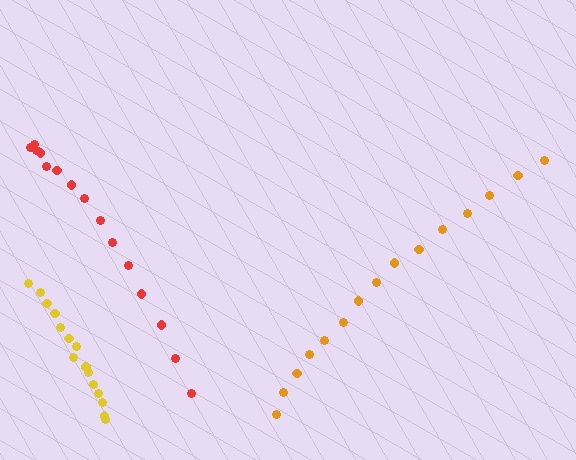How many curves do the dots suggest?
There are 3 distinct paths.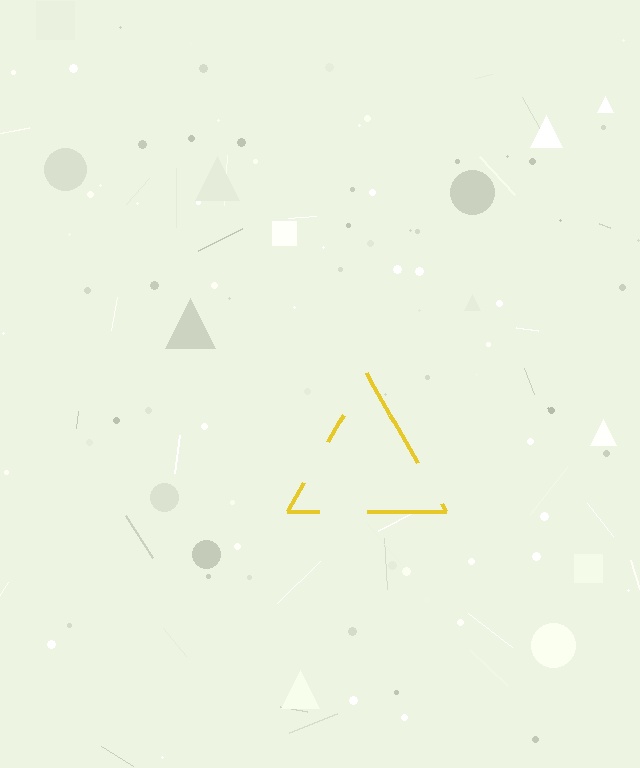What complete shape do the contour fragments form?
The contour fragments form a triangle.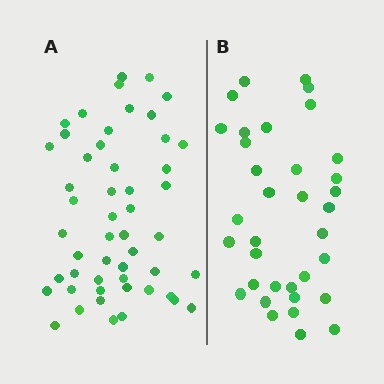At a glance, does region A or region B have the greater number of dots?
Region A (the left region) has more dots.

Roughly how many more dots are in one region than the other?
Region A has approximately 15 more dots than region B.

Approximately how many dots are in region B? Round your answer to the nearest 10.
About 40 dots. (The exact count is 35, which rounds to 40.)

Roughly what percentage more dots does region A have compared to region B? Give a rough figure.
About 45% more.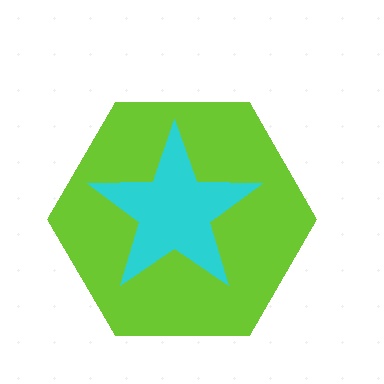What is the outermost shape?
The lime hexagon.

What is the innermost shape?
The cyan star.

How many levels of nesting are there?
2.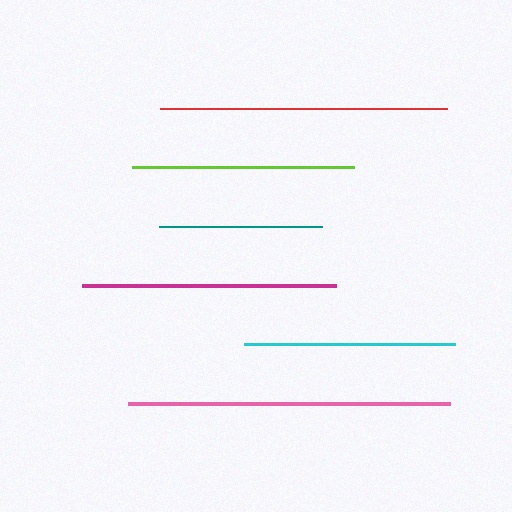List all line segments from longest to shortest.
From longest to shortest: pink, red, magenta, lime, cyan, teal.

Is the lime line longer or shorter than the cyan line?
The lime line is longer than the cyan line.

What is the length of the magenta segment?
The magenta segment is approximately 254 pixels long.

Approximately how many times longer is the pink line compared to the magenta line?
The pink line is approximately 1.3 times the length of the magenta line.